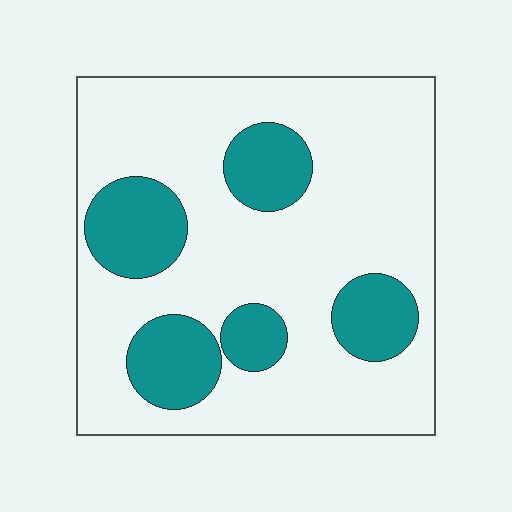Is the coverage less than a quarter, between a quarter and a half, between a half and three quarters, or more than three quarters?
Less than a quarter.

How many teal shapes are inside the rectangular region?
5.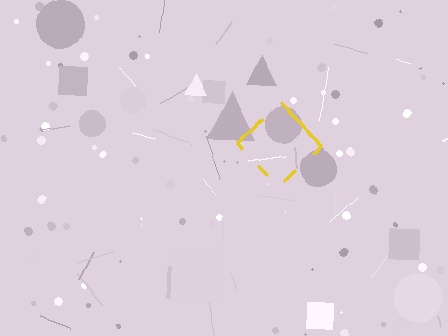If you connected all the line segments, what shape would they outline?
They would outline a diamond.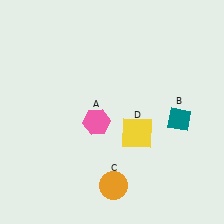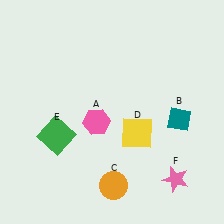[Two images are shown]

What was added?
A green square (E), a pink star (F) were added in Image 2.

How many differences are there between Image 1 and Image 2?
There are 2 differences between the two images.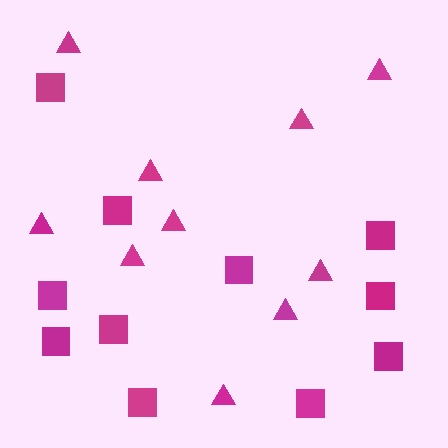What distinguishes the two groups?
There are 2 groups: one group of triangles (10) and one group of squares (11).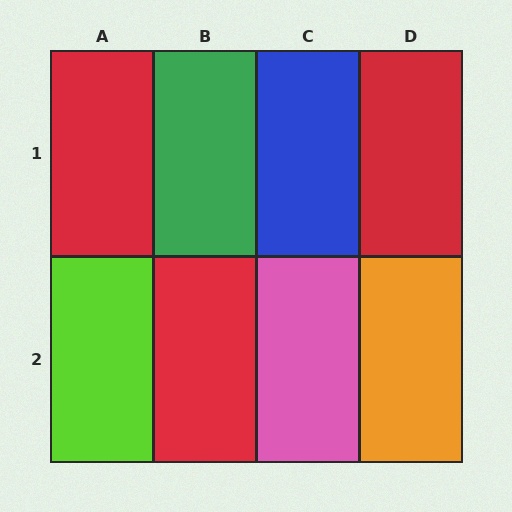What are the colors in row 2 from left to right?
Lime, red, pink, orange.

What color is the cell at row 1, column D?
Red.